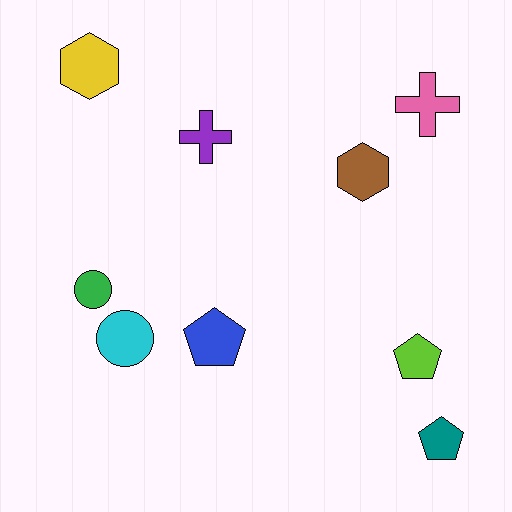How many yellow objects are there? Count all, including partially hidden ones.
There is 1 yellow object.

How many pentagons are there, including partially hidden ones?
There are 3 pentagons.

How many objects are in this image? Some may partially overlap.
There are 9 objects.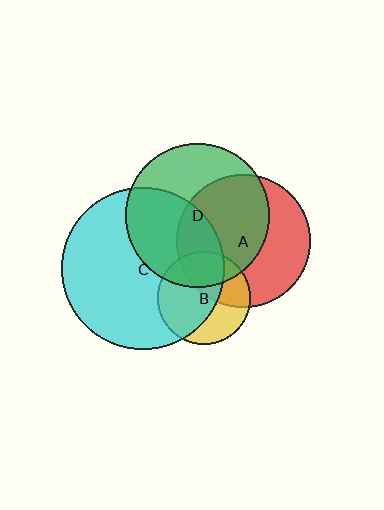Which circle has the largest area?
Circle C (cyan).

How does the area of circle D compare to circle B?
Approximately 2.4 times.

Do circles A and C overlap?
Yes.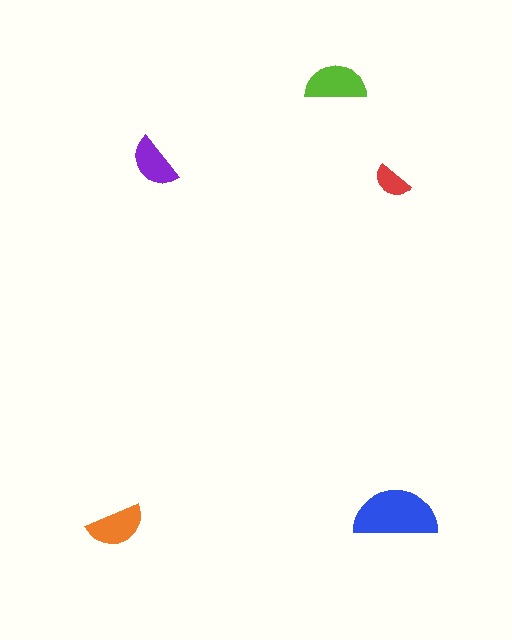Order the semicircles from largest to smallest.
the blue one, the lime one, the orange one, the purple one, the red one.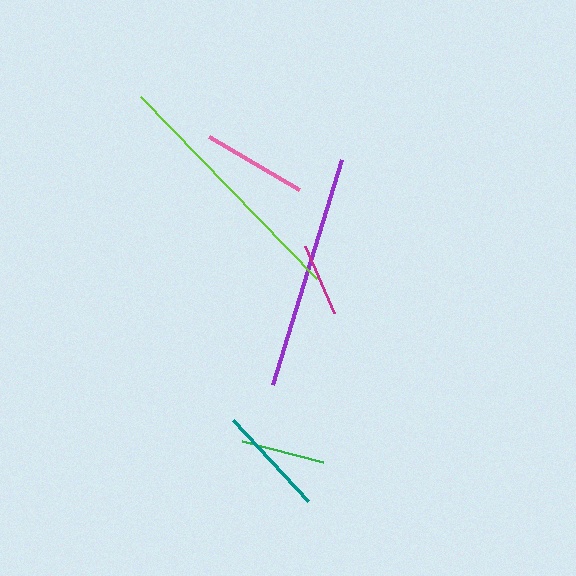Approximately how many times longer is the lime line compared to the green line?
The lime line is approximately 3.0 times the length of the green line.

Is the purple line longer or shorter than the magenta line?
The purple line is longer than the magenta line.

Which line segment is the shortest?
The magenta line is the shortest at approximately 74 pixels.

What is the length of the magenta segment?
The magenta segment is approximately 74 pixels long.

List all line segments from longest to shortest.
From longest to shortest: lime, purple, teal, pink, green, magenta.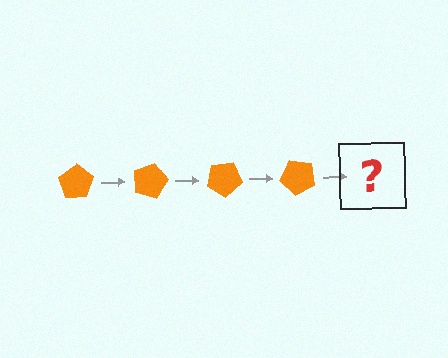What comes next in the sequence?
The next element should be an orange pentagon rotated 60 degrees.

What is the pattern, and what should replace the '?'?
The pattern is that the pentagon rotates 15 degrees each step. The '?' should be an orange pentagon rotated 60 degrees.